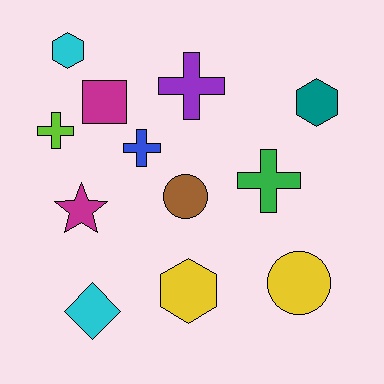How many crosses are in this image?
There are 4 crosses.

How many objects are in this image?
There are 12 objects.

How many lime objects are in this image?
There is 1 lime object.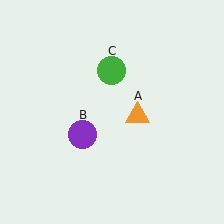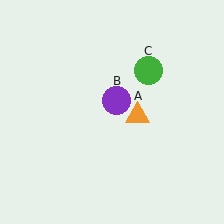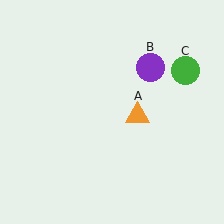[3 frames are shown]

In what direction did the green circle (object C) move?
The green circle (object C) moved right.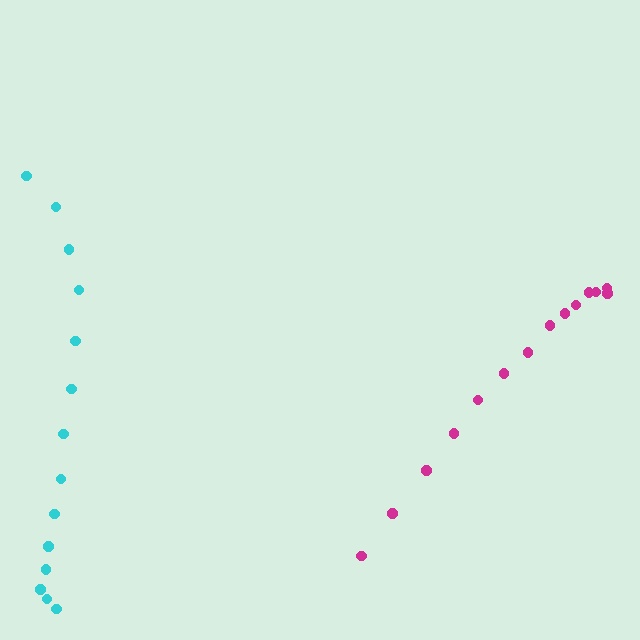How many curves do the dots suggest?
There are 2 distinct paths.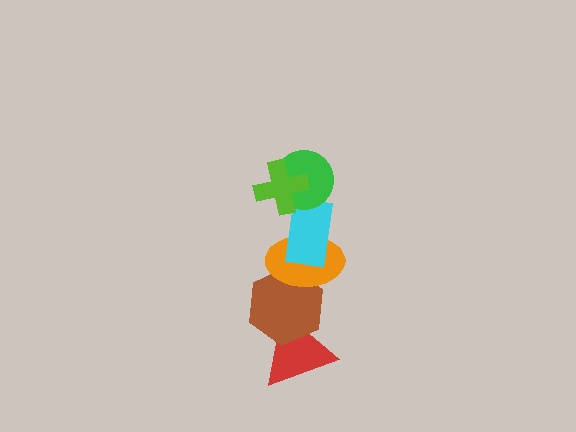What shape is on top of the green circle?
The lime cross is on top of the green circle.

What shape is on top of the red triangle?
The brown hexagon is on top of the red triangle.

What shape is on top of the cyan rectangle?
The green circle is on top of the cyan rectangle.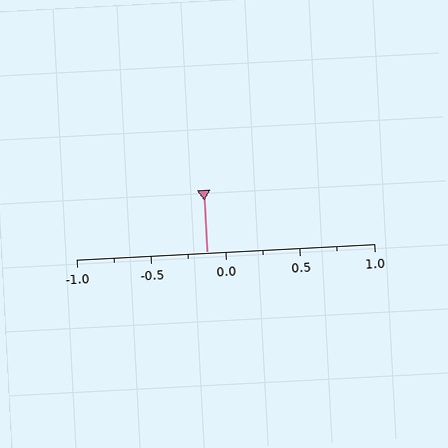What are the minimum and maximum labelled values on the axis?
The axis runs from -1.0 to 1.0.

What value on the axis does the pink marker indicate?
The marker indicates approximately -0.12.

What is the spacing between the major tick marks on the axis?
The major ticks are spaced 0.5 apart.